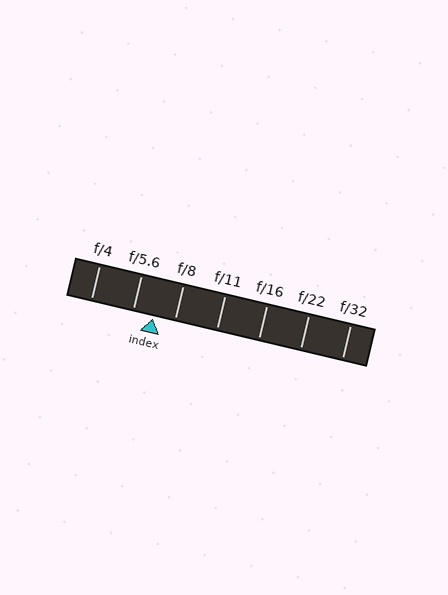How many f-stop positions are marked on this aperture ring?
There are 7 f-stop positions marked.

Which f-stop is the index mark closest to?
The index mark is closest to f/5.6.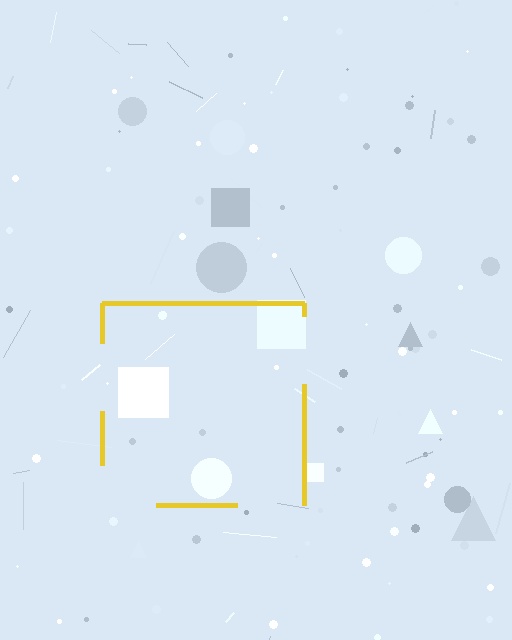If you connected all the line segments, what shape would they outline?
They would outline a square.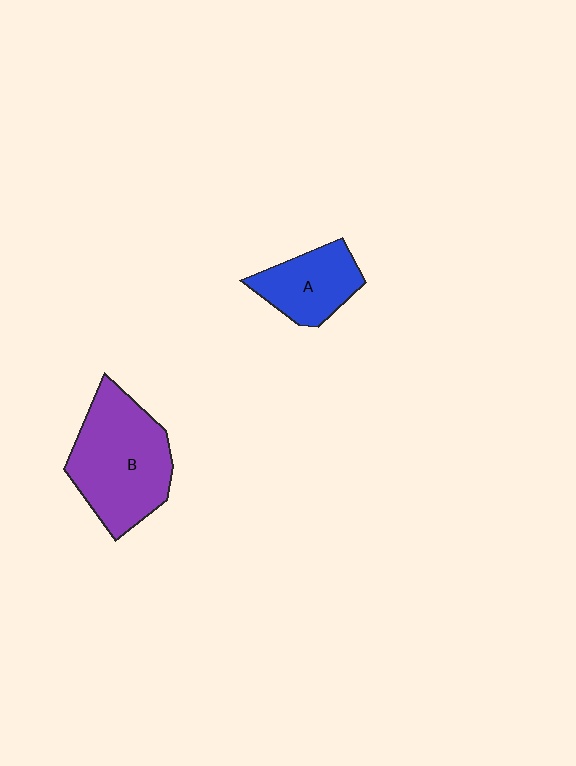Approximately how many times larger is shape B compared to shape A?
Approximately 1.8 times.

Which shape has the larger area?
Shape B (purple).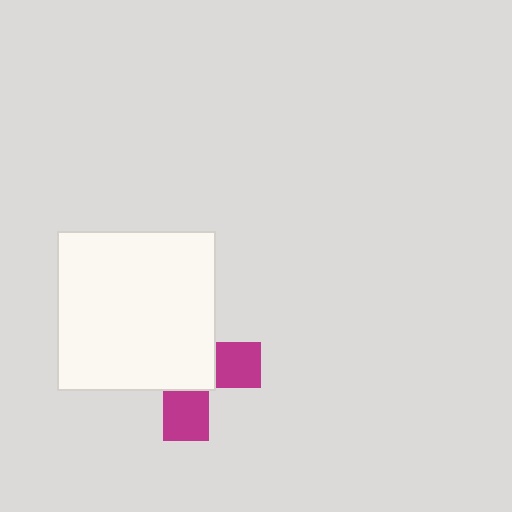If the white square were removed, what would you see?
You would see the complete magenta cross.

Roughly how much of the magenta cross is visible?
A small part of it is visible (roughly 37%).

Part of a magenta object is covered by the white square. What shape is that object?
It is a cross.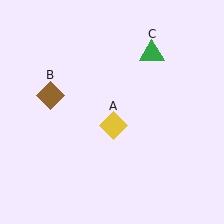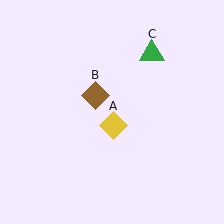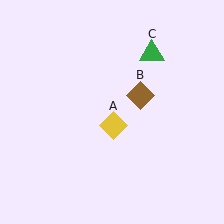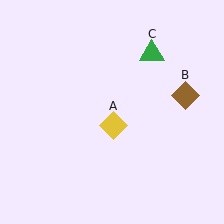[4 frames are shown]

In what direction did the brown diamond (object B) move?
The brown diamond (object B) moved right.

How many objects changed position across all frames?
1 object changed position: brown diamond (object B).